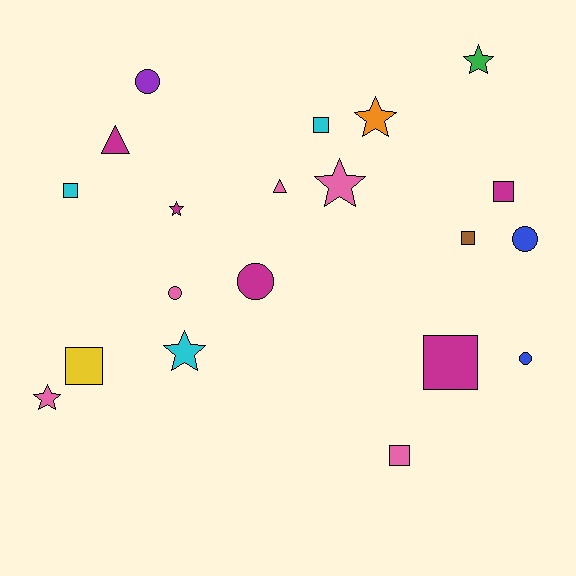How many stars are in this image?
There are 6 stars.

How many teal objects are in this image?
There are no teal objects.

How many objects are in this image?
There are 20 objects.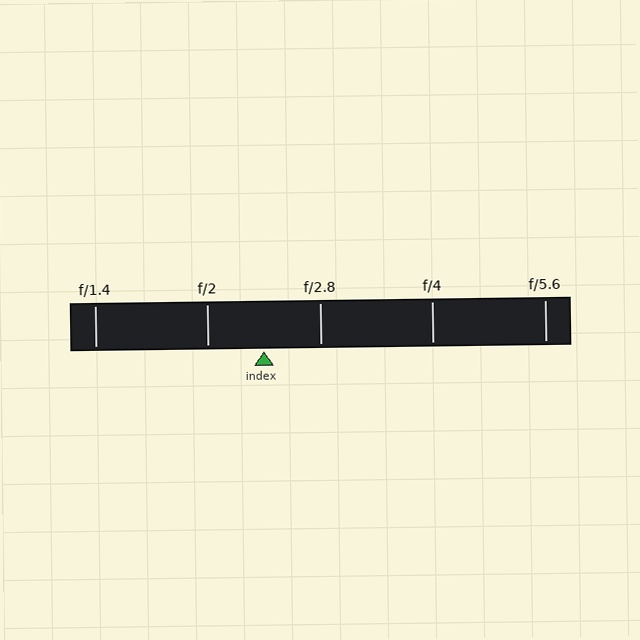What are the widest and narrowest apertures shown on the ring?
The widest aperture shown is f/1.4 and the narrowest is f/5.6.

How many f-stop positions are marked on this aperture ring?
There are 5 f-stop positions marked.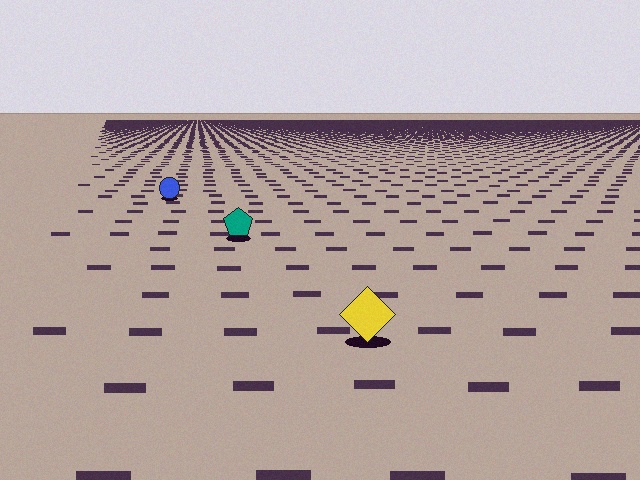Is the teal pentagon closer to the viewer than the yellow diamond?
No. The yellow diamond is closer — you can tell from the texture gradient: the ground texture is coarser near it.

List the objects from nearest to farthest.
From nearest to farthest: the yellow diamond, the teal pentagon, the blue circle.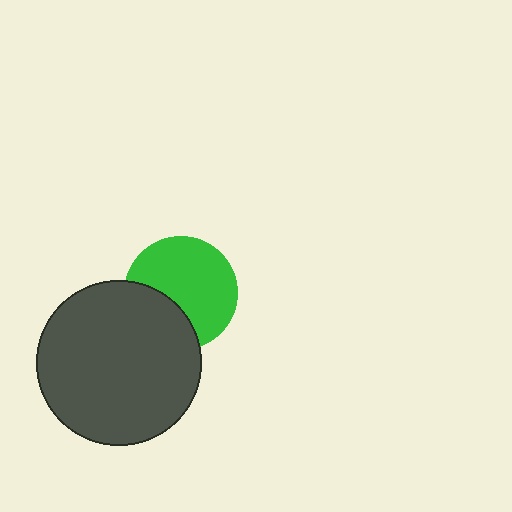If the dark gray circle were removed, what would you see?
You would see the complete green circle.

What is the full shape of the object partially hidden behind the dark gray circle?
The partially hidden object is a green circle.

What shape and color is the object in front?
The object in front is a dark gray circle.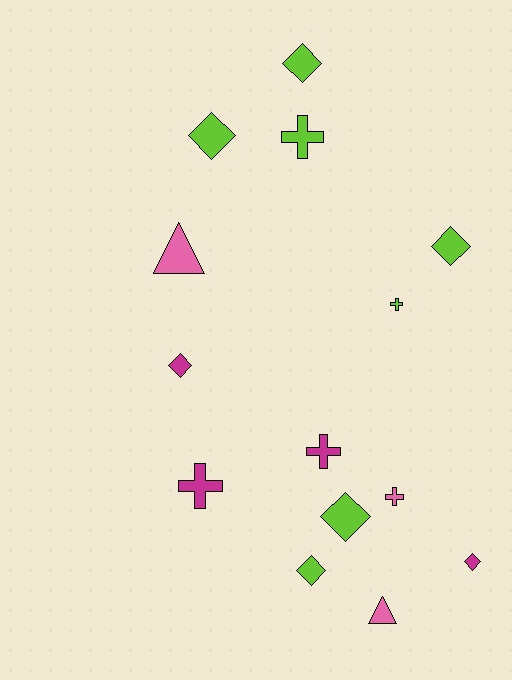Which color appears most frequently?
Lime, with 7 objects.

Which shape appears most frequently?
Diamond, with 7 objects.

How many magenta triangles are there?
There are no magenta triangles.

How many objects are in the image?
There are 14 objects.